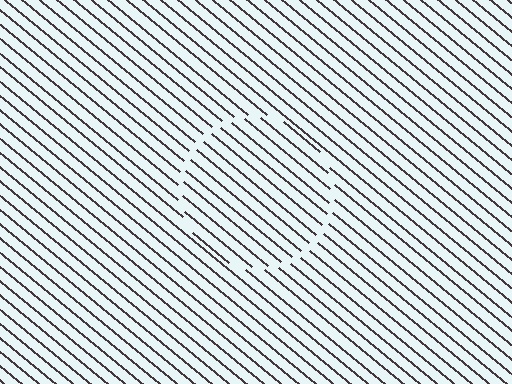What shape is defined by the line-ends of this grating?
An illusory circle. The interior of the shape contains the same grating, shifted by half a period — the contour is defined by the phase discontinuity where line-ends from the inner and outer gratings abut.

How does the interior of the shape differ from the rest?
The interior of the shape contains the same grating, shifted by half a period — the contour is defined by the phase discontinuity where line-ends from the inner and outer gratings abut.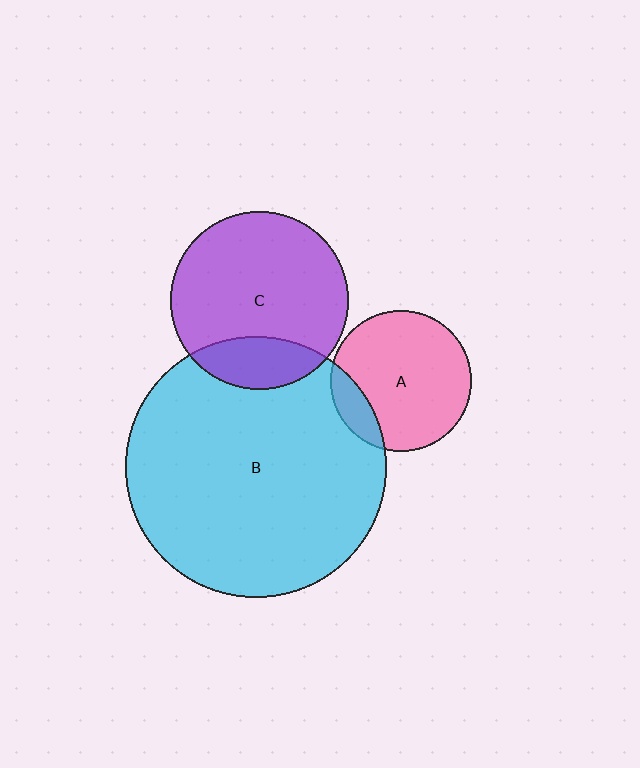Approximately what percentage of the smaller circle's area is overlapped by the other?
Approximately 15%.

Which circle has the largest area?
Circle B (cyan).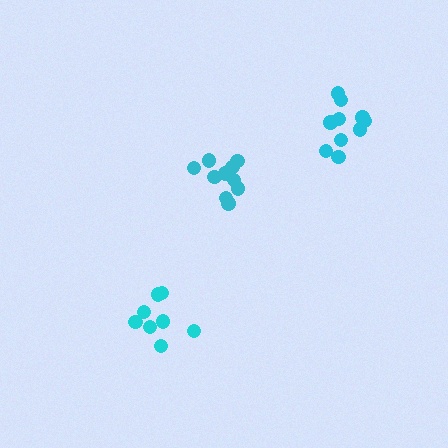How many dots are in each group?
Group 1: 10 dots, Group 2: 10 dots, Group 3: 8 dots (28 total).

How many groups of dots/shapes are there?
There are 3 groups.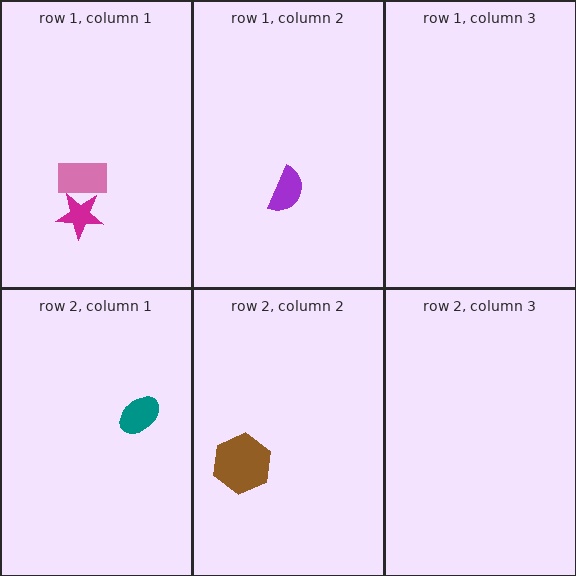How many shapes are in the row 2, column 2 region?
1.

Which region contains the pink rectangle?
The row 1, column 1 region.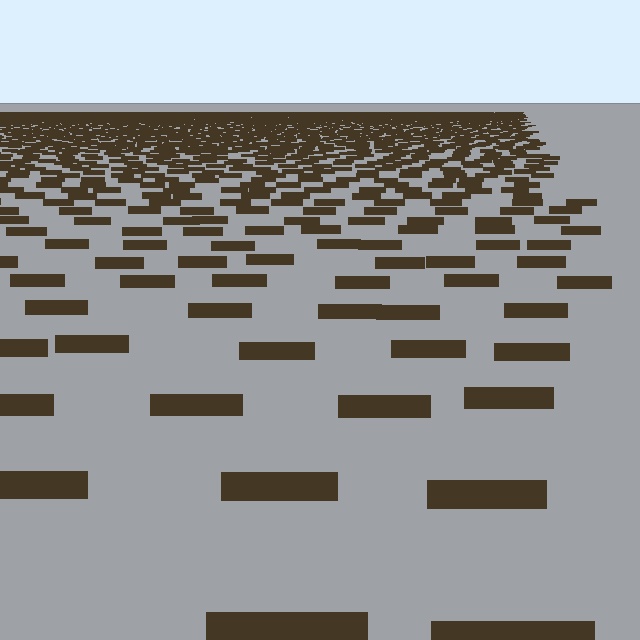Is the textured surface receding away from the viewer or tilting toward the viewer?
The surface is receding away from the viewer. Texture elements get smaller and denser toward the top.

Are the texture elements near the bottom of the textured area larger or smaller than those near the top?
Larger. Near the bottom, elements are closer to the viewer and appear at a bigger on-screen size.